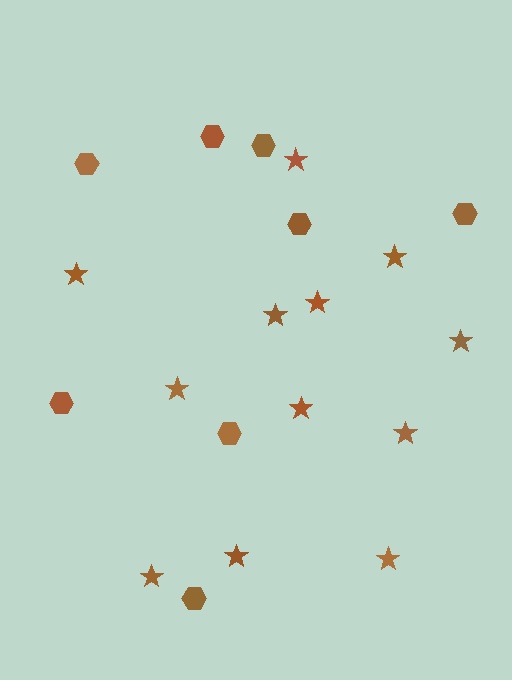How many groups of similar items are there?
There are 2 groups: one group of hexagons (8) and one group of stars (12).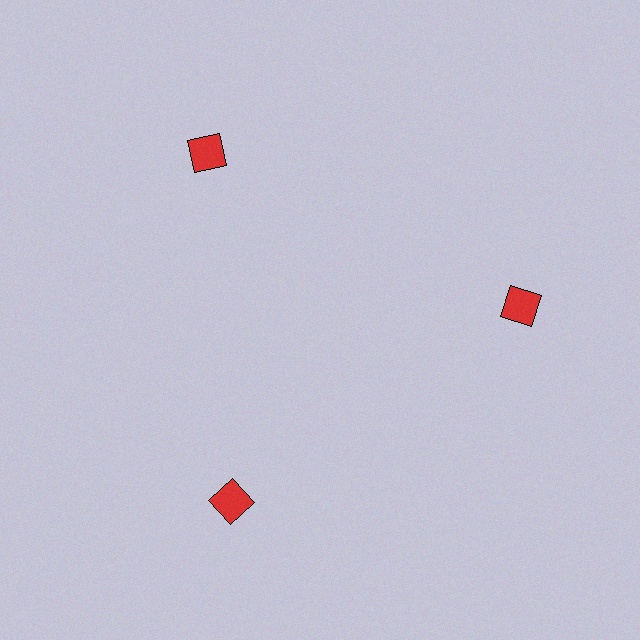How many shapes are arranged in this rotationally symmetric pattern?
There are 3 shapes, arranged in 3 groups of 1.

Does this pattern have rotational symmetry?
Yes, this pattern has 3-fold rotational symmetry. It looks the same after rotating 120 degrees around the center.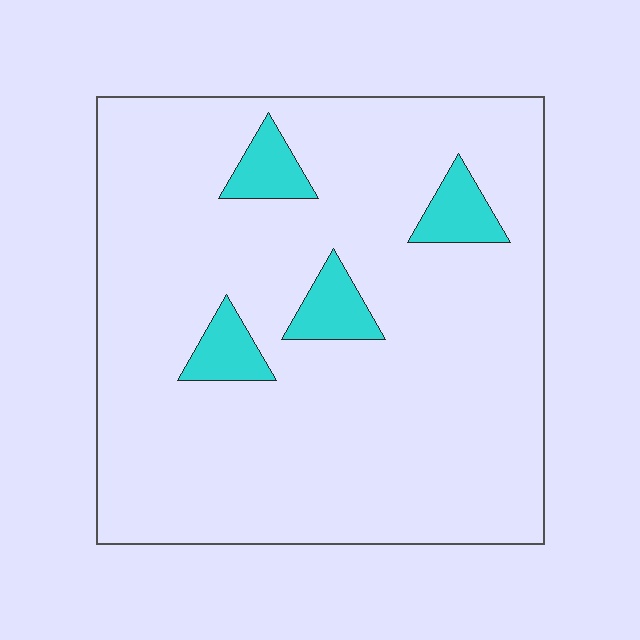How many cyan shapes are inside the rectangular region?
4.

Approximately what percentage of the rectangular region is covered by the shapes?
Approximately 10%.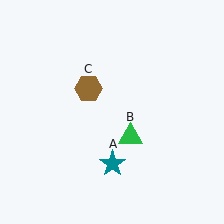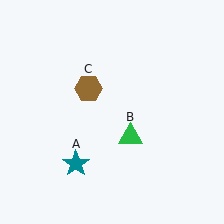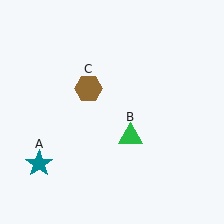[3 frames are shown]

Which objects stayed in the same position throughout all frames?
Green triangle (object B) and brown hexagon (object C) remained stationary.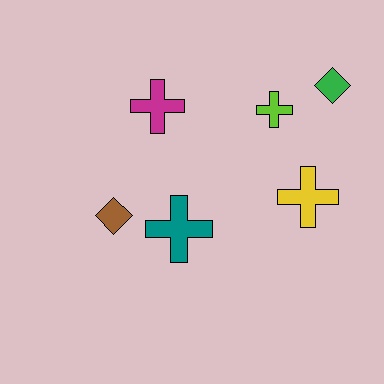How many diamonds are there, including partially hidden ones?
There are 2 diamonds.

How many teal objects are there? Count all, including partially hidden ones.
There is 1 teal object.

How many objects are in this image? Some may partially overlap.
There are 6 objects.